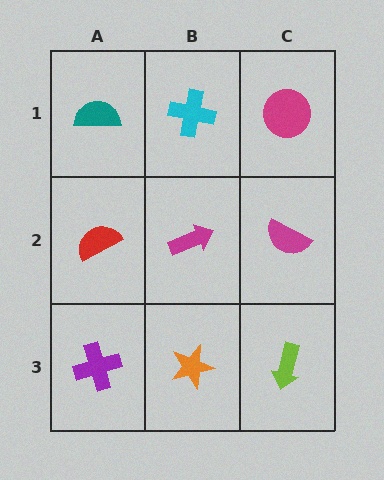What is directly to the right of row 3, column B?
A lime arrow.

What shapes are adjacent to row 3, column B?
A magenta arrow (row 2, column B), a purple cross (row 3, column A), a lime arrow (row 3, column C).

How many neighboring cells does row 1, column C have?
2.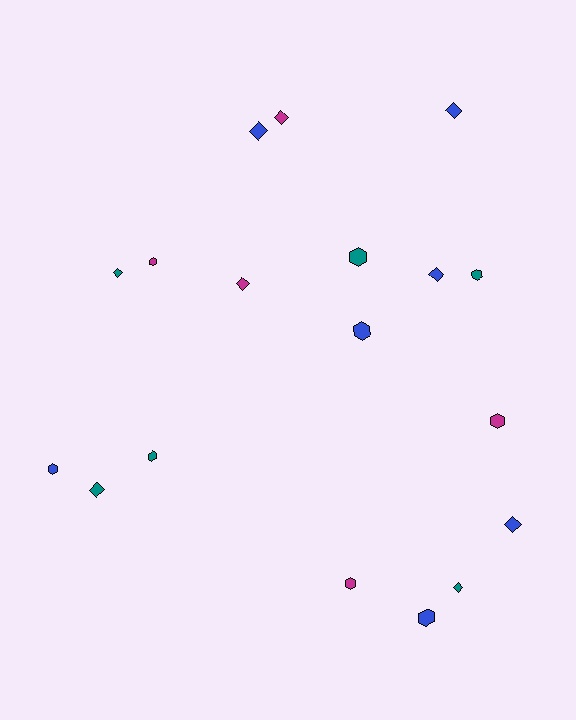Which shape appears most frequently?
Hexagon, with 9 objects.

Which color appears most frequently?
Blue, with 7 objects.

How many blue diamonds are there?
There are 4 blue diamonds.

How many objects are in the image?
There are 18 objects.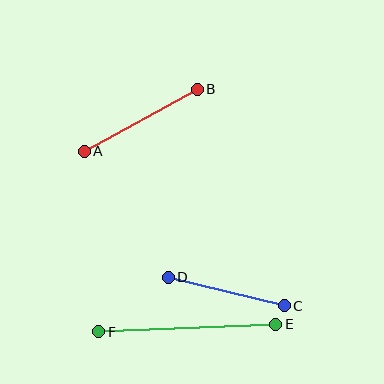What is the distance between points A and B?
The distance is approximately 128 pixels.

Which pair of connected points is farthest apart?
Points E and F are farthest apart.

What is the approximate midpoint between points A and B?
The midpoint is at approximately (141, 120) pixels.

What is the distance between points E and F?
The distance is approximately 177 pixels.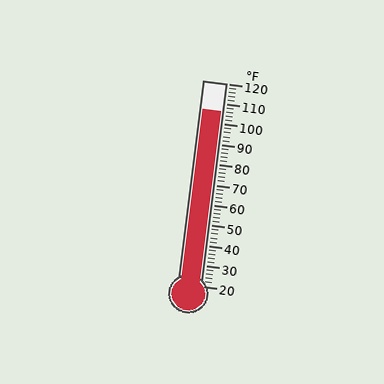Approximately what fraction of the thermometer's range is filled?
The thermometer is filled to approximately 85% of its range.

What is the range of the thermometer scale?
The thermometer scale ranges from 20°F to 120°F.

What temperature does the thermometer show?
The thermometer shows approximately 106°F.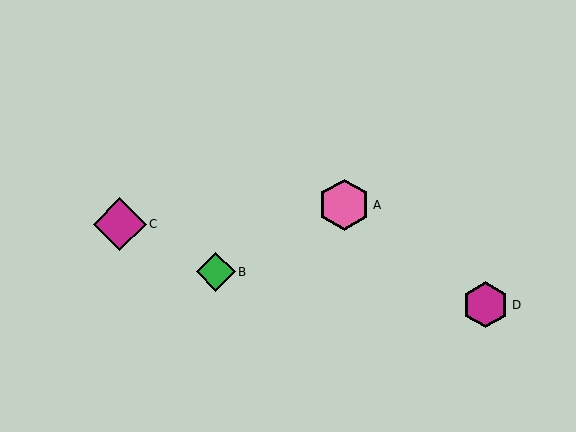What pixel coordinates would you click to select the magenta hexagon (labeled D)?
Click at (486, 305) to select the magenta hexagon D.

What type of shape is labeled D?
Shape D is a magenta hexagon.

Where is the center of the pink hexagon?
The center of the pink hexagon is at (344, 205).